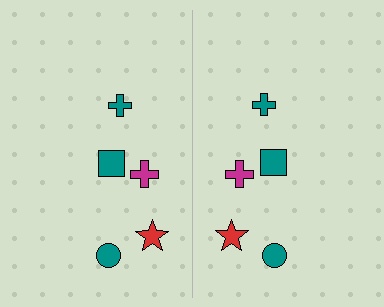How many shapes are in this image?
There are 10 shapes in this image.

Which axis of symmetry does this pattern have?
The pattern has a vertical axis of symmetry running through the center of the image.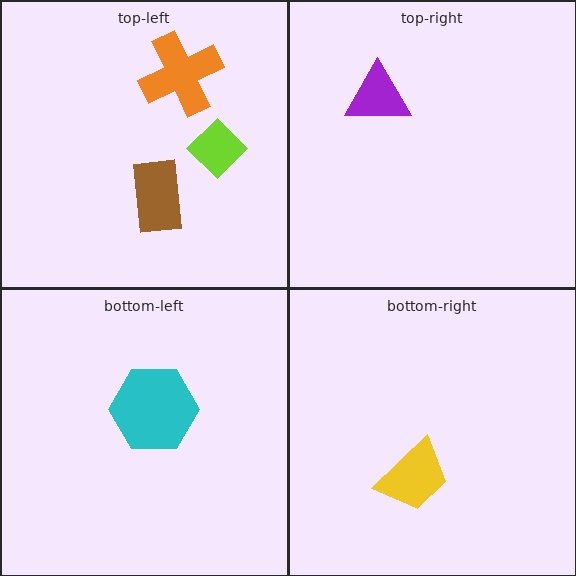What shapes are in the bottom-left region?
The cyan hexagon.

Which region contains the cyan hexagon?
The bottom-left region.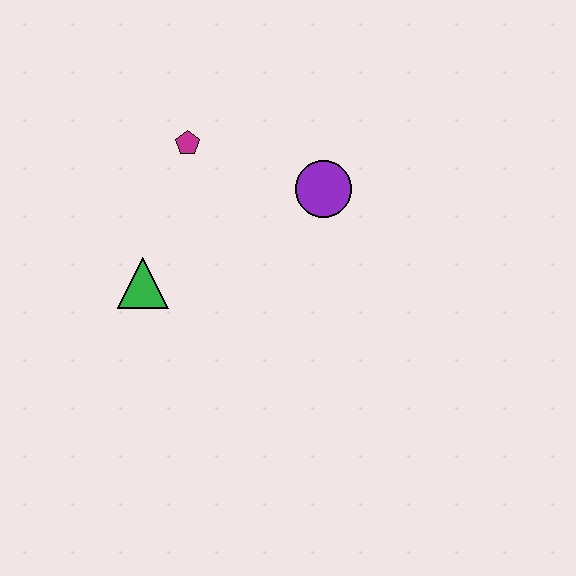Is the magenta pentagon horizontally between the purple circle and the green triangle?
Yes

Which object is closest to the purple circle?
The magenta pentagon is closest to the purple circle.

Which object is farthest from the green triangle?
The purple circle is farthest from the green triangle.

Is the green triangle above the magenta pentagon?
No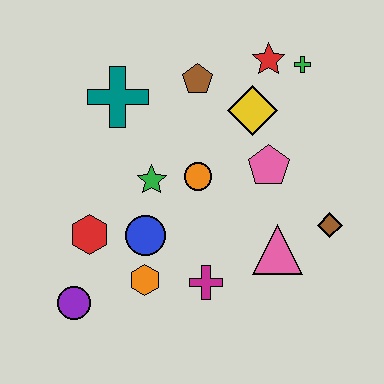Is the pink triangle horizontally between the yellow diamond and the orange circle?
No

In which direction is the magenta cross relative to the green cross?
The magenta cross is below the green cross.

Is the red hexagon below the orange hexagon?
No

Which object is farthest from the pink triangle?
The teal cross is farthest from the pink triangle.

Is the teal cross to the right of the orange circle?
No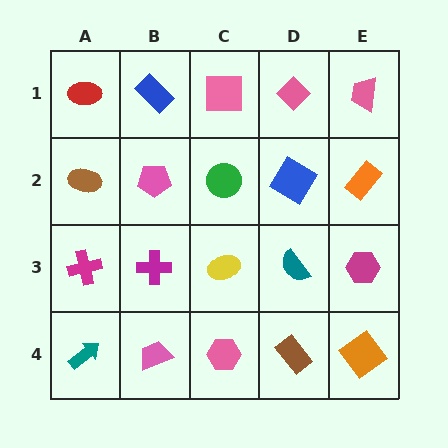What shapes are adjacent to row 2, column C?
A pink square (row 1, column C), a yellow ellipse (row 3, column C), a pink pentagon (row 2, column B), a blue diamond (row 2, column D).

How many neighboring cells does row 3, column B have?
4.